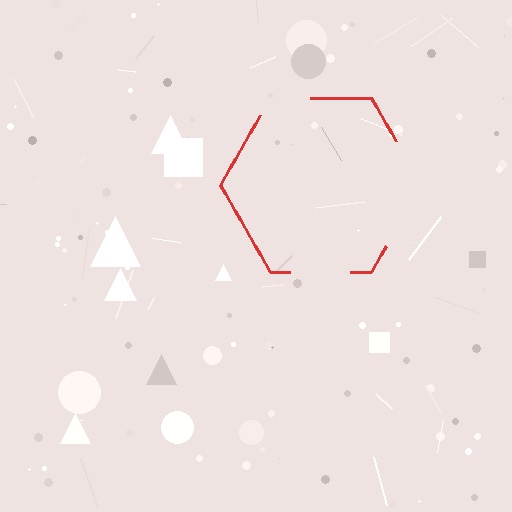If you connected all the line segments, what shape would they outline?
They would outline a hexagon.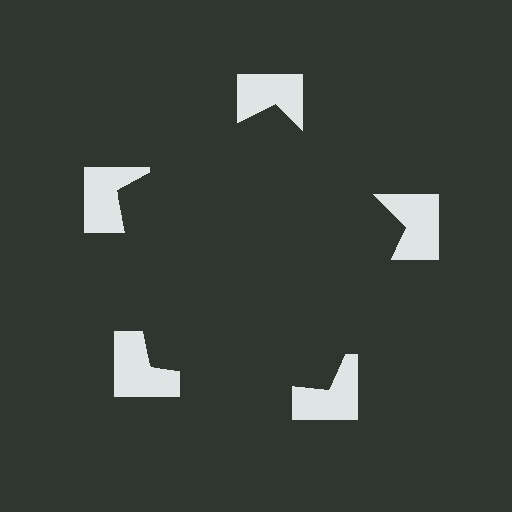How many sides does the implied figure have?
5 sides.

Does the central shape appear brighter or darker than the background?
It typically appears slightly darker than the background, even though no actual brightness change is drawn.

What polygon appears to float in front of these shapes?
An illusory pentagon — its edges are inferred from the aligned wedge cuts in the notched squares, not physically drawn.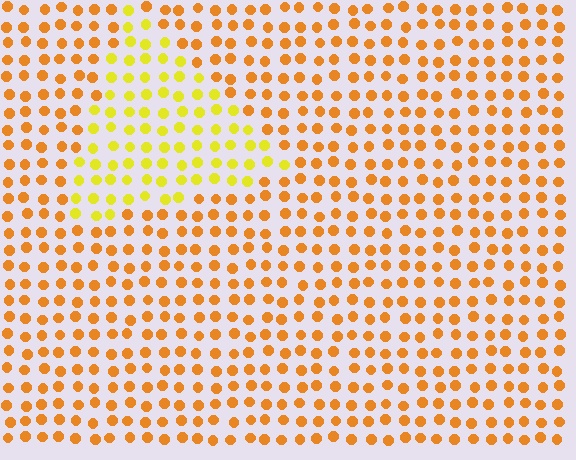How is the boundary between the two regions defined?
The boundary is defined purely by a slight shift in hue (about 31 degrees). Spacing, size, and orientation are identical on both sides.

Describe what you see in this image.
The image is filled with small orange elements in a uniform arrangement. A triangle-shaped region is visible where the elements are tinted to a slightly different hue, forming a subtle color boundary.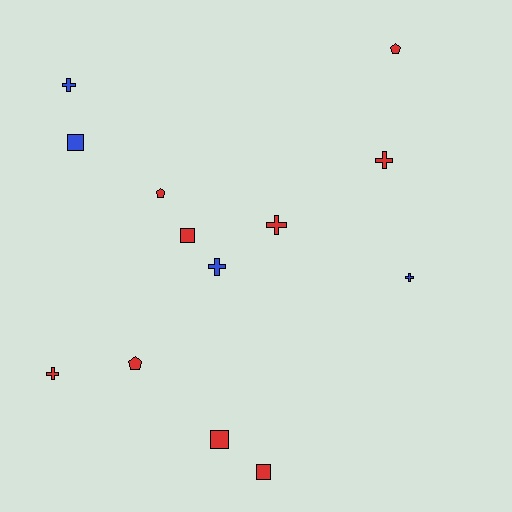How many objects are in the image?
There are 13 objects.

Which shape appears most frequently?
Cross, with 6 objects.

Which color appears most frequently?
Red, with 9 objects.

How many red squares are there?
There are 3 red squares.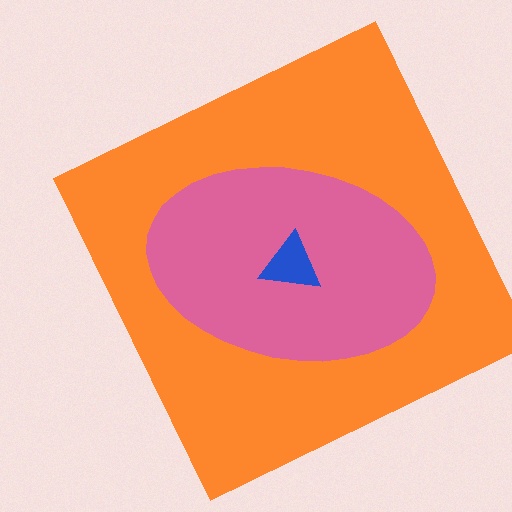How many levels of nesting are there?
3.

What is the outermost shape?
The orange square.